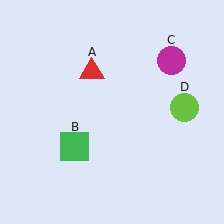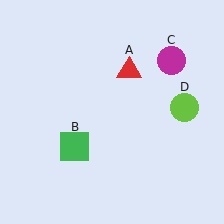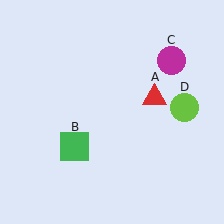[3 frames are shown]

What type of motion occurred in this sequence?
The red triangle (object A) rotated clockwise around the center of the scene.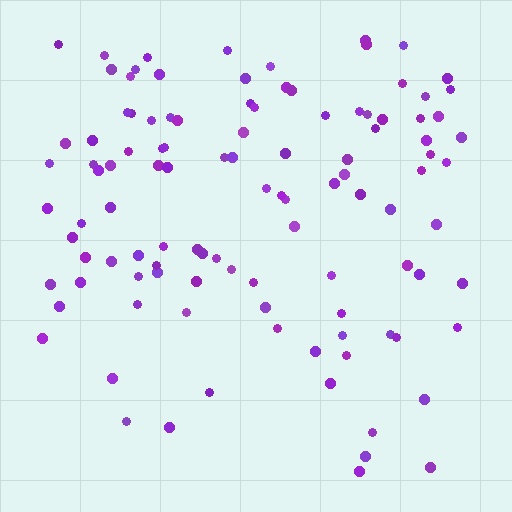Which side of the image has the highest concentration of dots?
The top.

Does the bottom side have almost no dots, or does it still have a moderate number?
Still a moderate number, just noticeably fewer than the top.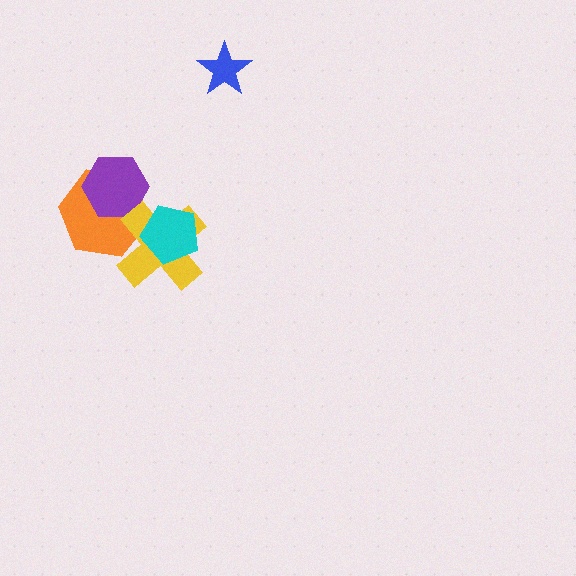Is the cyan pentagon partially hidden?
No, no other shape covers it.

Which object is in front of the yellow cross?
The cyan pentagon is in front of the yellow cross.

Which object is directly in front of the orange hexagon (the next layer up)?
The purple hexagon is directly in front of the orange hexagon.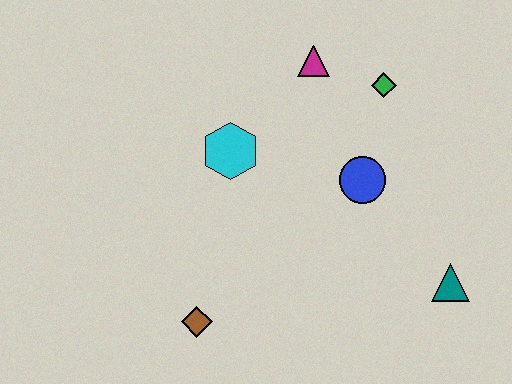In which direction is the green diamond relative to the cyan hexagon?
The green diamond is to the right of the cyan hexagon.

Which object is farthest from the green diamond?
The brown diamond is farthest from the green diamond.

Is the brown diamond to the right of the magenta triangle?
No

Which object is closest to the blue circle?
The green diamond is closest to the blue circle.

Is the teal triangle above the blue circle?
No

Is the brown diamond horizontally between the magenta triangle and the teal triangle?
No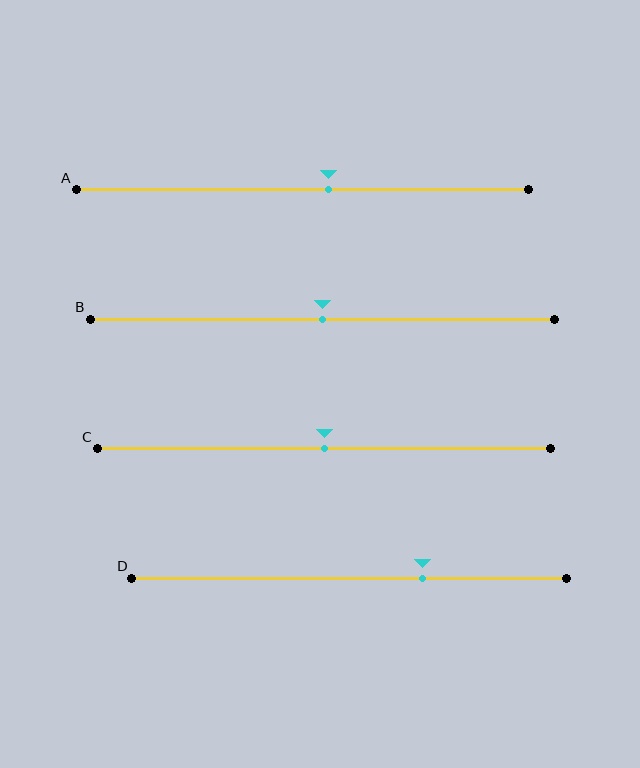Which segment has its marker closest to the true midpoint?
Segment B has its marker closest to the true midpoint.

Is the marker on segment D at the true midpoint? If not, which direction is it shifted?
No, the marker on segment D is shifted to the right by about 17% of the segment length.